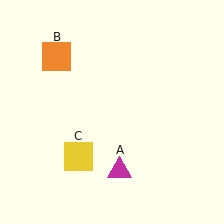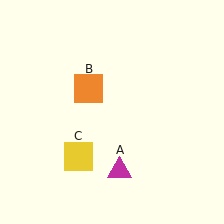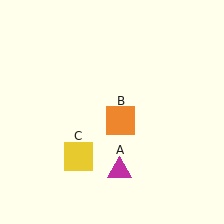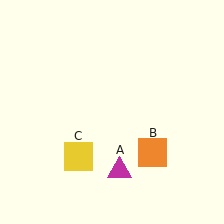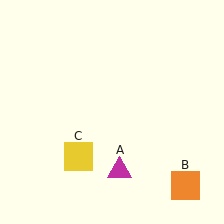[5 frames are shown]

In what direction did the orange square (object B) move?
The orange square (object B) moved down and to the right.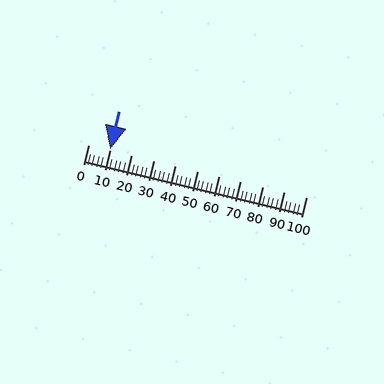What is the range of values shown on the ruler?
The ruler shows values from 0 to 100.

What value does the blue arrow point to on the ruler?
The blue arrow points to approximately 10.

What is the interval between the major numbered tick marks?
The major tick marks are spaced 10 units apart.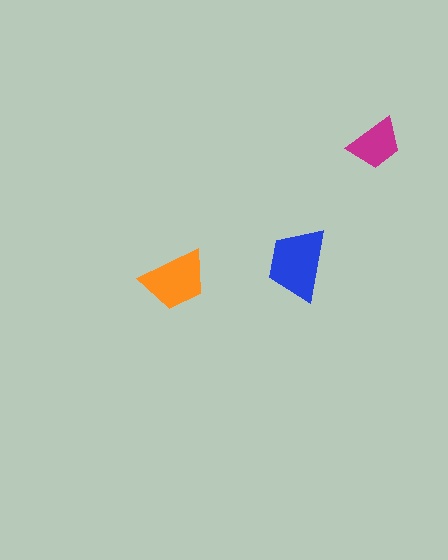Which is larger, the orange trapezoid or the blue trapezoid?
The blue one.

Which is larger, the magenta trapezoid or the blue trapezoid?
The blue one.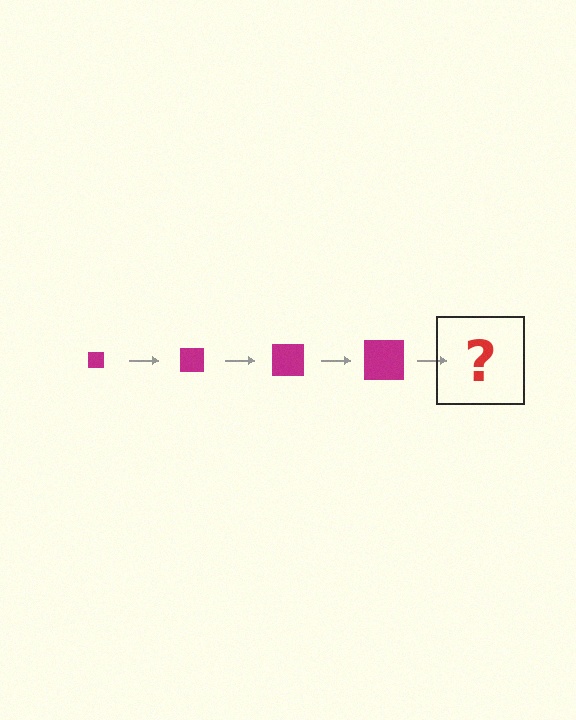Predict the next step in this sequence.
The next step is a magenta square, larger than the previous one.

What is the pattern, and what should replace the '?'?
The pattern is that the square gets progressively larger each step. The '?' should be a magenta square, larger than the previous one.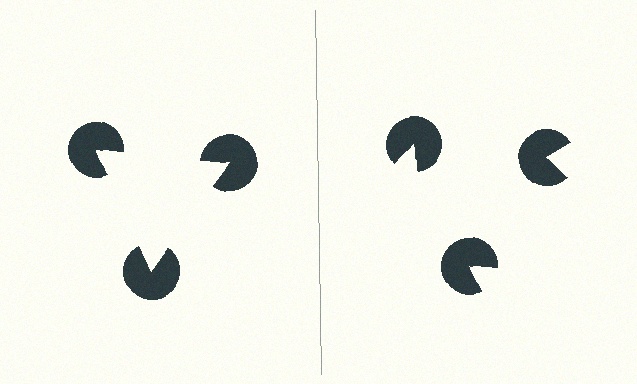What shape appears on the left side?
An illusory triangle.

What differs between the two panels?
The pac-man discs are positioned identically on both sides; only the wedge orientations differ. On the left they align to a triangle; on the right they are misaligned.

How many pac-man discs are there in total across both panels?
6 — 3 on each side.